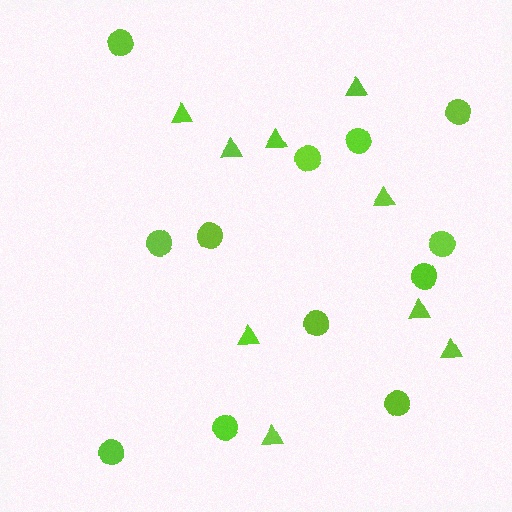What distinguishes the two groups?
There are 2 groups: one group of circles (12) and one group of triangles (9).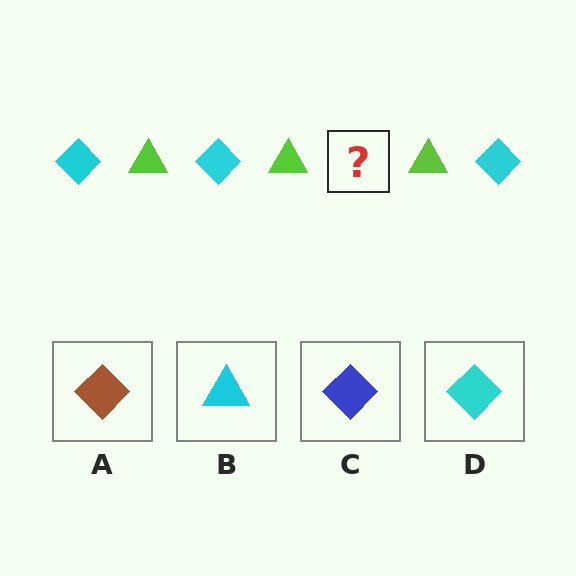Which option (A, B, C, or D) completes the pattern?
D.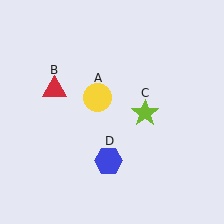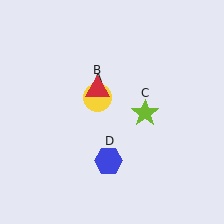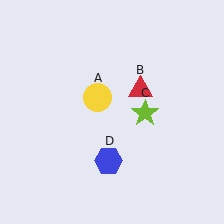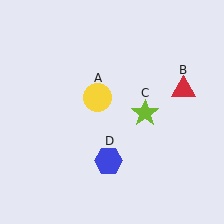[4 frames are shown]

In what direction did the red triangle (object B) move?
The red triangle (object B) moved right.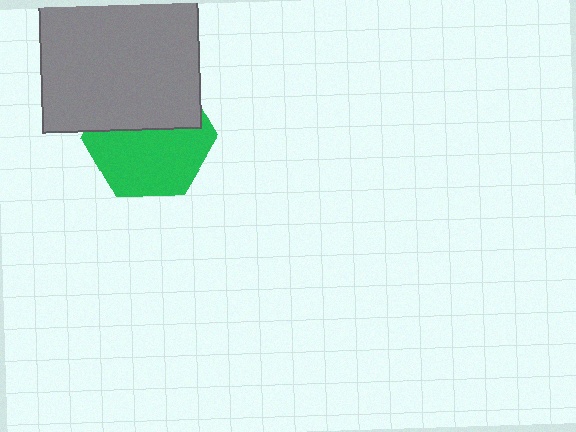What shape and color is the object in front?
The object in front is a gray rectangle.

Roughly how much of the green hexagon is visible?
About half of it is visible (roughly 59%).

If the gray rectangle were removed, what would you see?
You would see the complete green hexagon.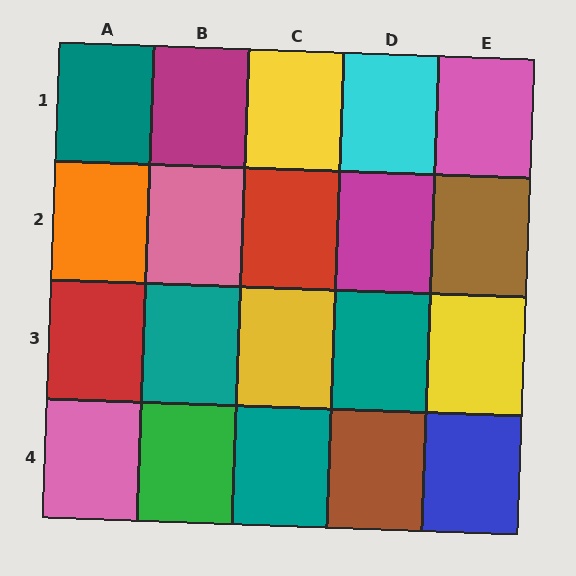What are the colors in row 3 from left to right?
Red, teal, yellow, teal, yellow.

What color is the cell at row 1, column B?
Magenta.